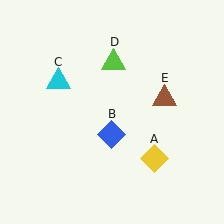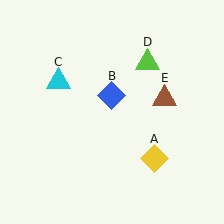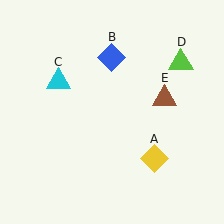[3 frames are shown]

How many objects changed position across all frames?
2 objects changed position: blue diamond (object B), lime triangle (object D).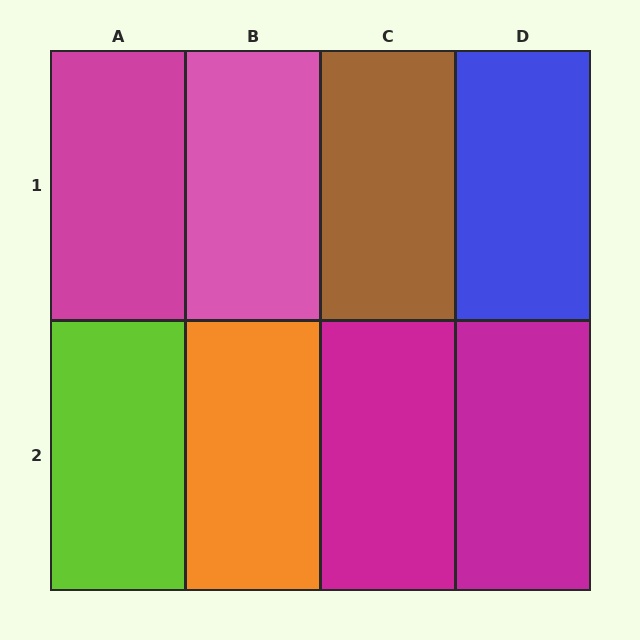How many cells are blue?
1 cell is blue.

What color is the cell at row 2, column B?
Orange.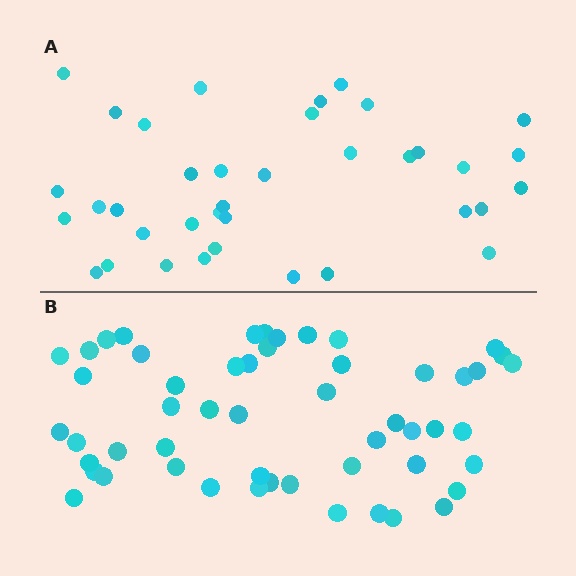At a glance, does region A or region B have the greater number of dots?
Region B (the bottom region) has more dots.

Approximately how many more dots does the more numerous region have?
Region B has approximately 15 more dots than region A.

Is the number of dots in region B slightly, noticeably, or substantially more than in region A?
Region B has noticeably more, but not dramatically so. The ratio is roughly 1.4 to 1.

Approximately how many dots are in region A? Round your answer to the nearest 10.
About 40 dots. (The exact count is 37, which rounds to 40.)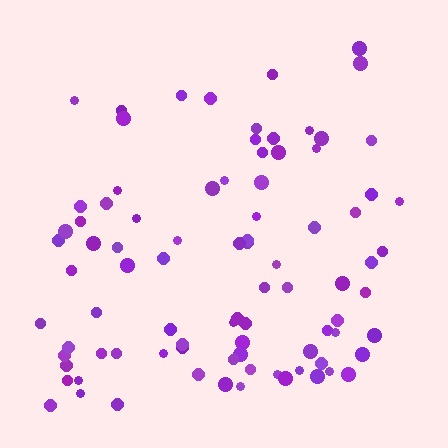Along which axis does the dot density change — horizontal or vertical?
Vertical.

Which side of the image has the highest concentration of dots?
The bottom.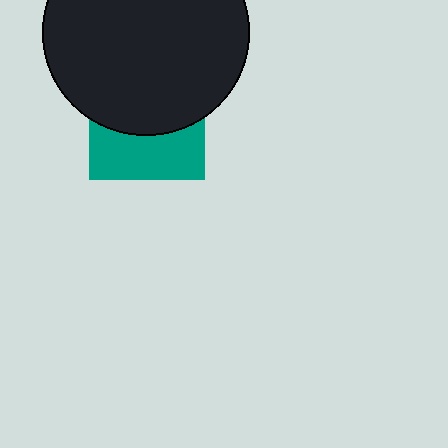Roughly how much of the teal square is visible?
A small part of it is visible (roughly 42%).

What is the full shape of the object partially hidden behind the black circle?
The partially hidden object is a teal square.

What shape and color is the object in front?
The object in front is a black circle.